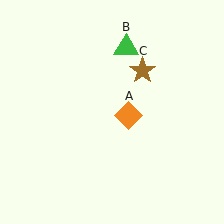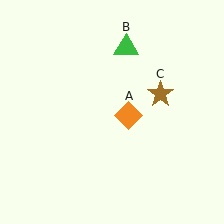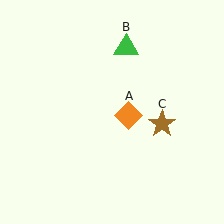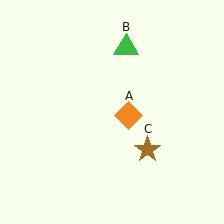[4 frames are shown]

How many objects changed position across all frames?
1 object changed position: brown star (object C).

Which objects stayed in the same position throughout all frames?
Orange diamond (object A) and green triangle (object B) remained stationary.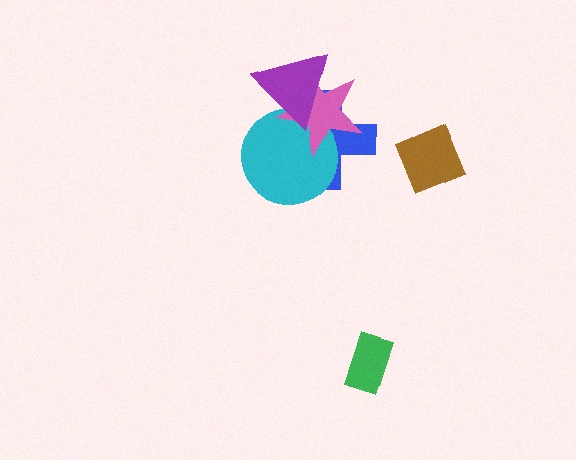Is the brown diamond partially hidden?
No, no other shape covers it.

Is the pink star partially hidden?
Yes, it is partially covered by another shape.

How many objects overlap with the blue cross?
3 objects overlap with the blue cross.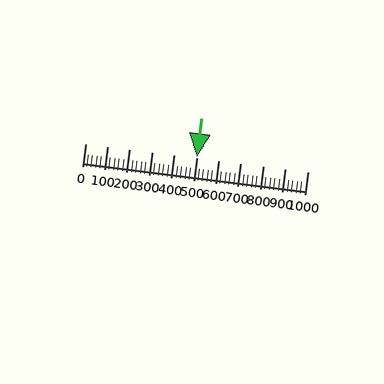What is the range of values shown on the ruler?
The ruler shows values from 0 to 1000.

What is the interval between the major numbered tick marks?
The major tick marks are spaced 100 units apart.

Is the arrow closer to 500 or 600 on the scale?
The arrow is closer to 500.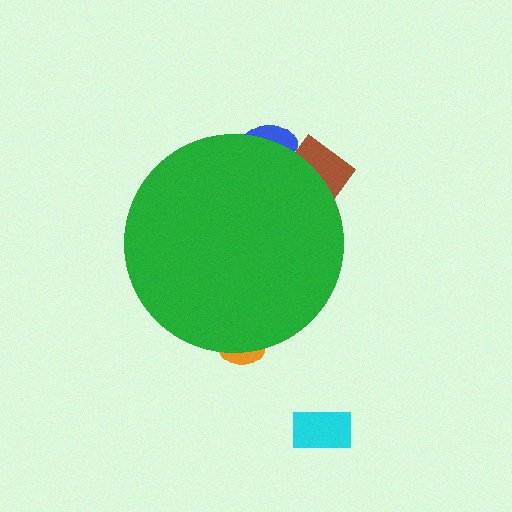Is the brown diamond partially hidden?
Yes, the brown diamond is partially hidden behind the green circle.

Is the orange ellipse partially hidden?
Yes, the orange ellipse is partially hidden behind the green circle.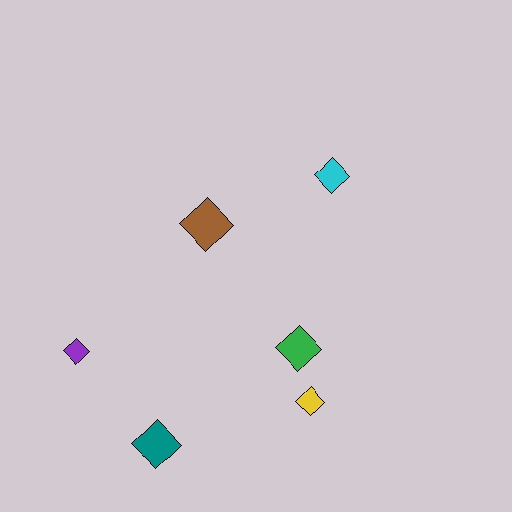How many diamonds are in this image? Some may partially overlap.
There are 6 diamonds.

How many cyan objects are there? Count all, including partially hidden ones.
There is 1 cyan object.